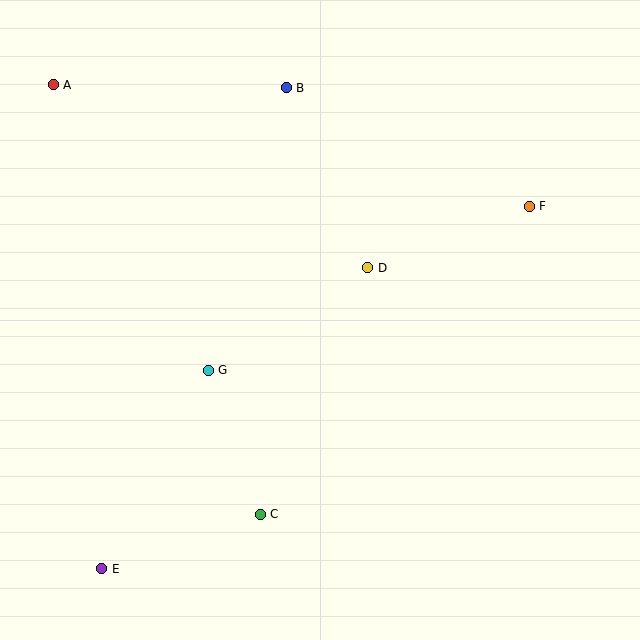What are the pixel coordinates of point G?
Point G is at (208, 370).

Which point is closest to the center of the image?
Point D at (368, 268) is closest to the center.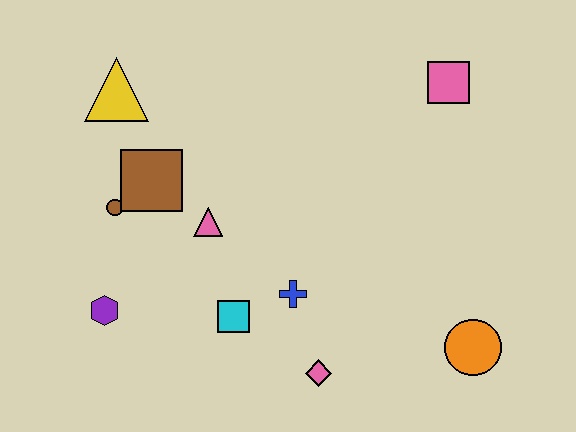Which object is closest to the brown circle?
The brown square is closest to the brown circle.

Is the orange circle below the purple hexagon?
Yes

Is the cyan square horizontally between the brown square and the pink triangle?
No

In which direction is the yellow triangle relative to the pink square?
The yellow triangle is to the left of the pink square.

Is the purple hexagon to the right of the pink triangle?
No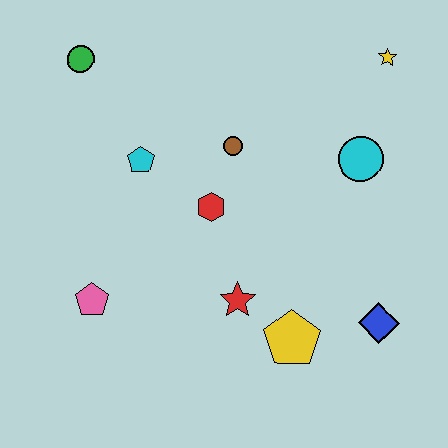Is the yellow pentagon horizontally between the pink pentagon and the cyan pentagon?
No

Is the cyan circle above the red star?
Yes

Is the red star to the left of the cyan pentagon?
No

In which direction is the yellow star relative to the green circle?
The yellow star is to the right of the green circle.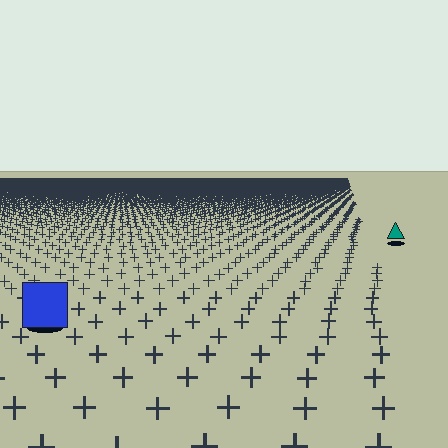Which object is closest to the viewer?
The blue square is closest. The texture marks near it are larger and more spread out.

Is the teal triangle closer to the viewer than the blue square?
No. The blue square is closer — you can tell from the texture gradient: the ground texture is coarser near it.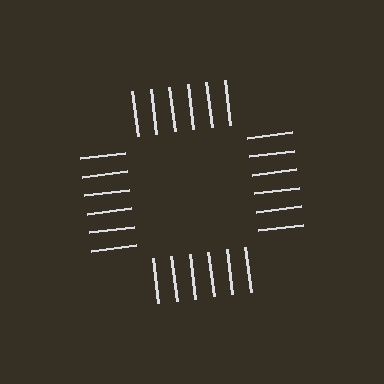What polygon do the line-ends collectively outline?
An illusory square — the line segments terminate on its edges but no continuous stroke is drawn.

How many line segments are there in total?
24 — 6 along each of the 4 edges.